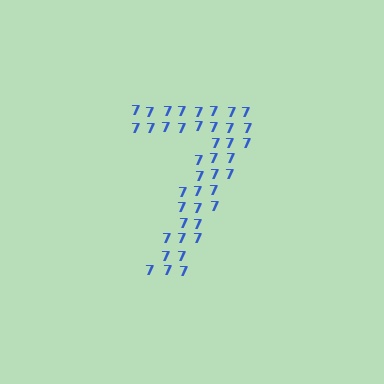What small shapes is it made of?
It is made of small digit 7's.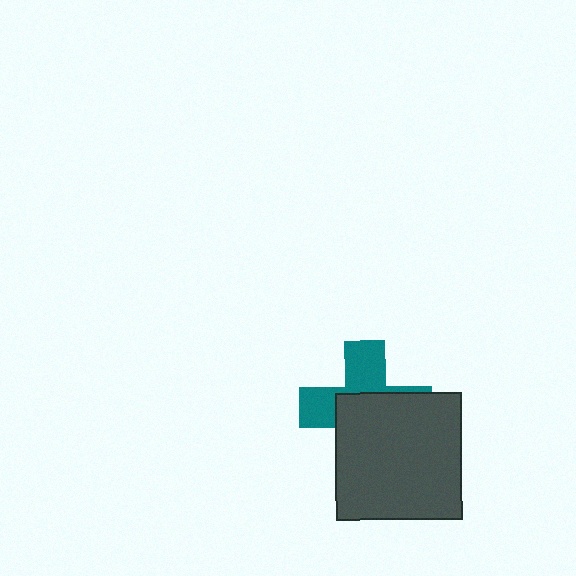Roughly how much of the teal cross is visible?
A small part of it is visible (roughly 43%).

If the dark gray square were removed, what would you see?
You would see the complete teal cross.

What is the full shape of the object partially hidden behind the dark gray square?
The partially hidden object is a teal cross.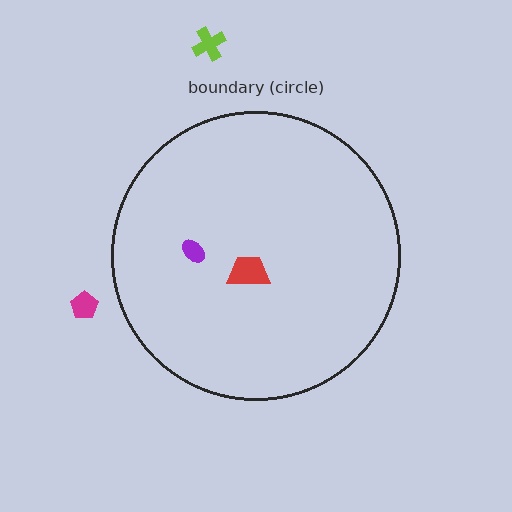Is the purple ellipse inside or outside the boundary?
Inside.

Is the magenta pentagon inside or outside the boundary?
Outside.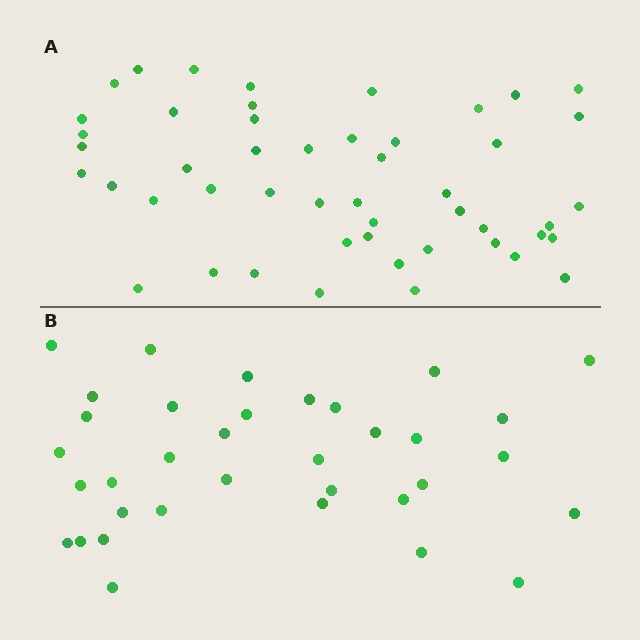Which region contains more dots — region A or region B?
Region A (the top region) has more dots.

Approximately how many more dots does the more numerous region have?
Region A has approximately 15 more dots than region B.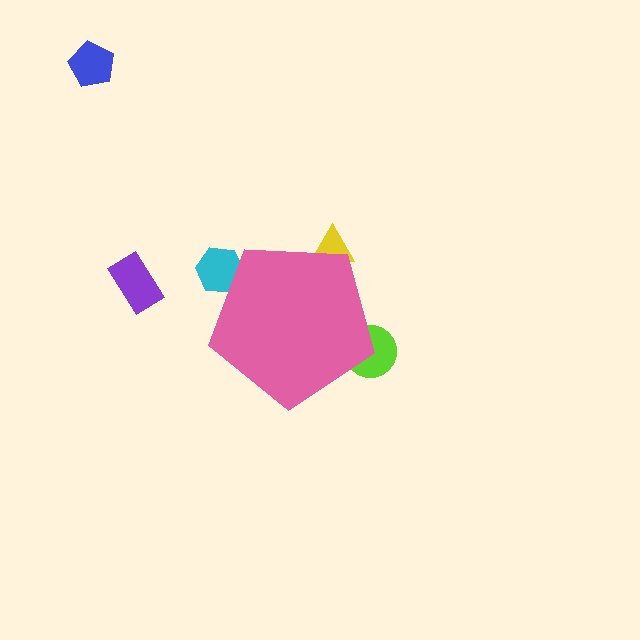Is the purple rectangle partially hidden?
No, the purple rectangle is fully visible.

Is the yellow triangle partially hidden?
Yes, the yellow triangle is partially hidden behind the pink pentagon.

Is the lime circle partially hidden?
Yes, the lime circle is partially hidden behind the pink pentagon.